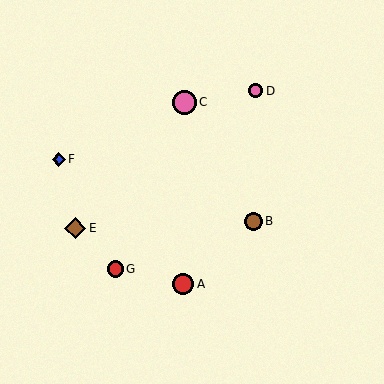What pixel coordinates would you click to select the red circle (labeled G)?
Click at (115, 269) to select the red circle G.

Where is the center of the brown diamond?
The center of the brown diamond is at (75, 228).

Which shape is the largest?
The pink circle (labeled C) is the largest.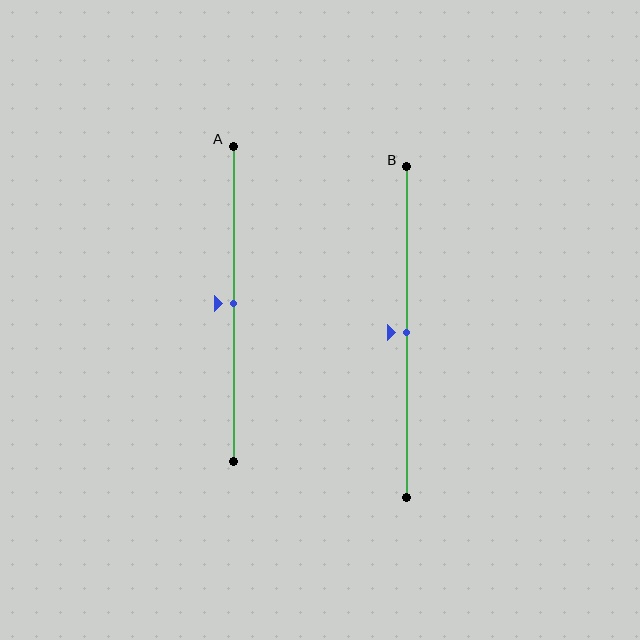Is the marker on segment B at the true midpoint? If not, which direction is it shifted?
Yes, the marker on segment B is at the true midpoint.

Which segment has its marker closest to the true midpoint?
Segment A has its marker closest to the true midpoint.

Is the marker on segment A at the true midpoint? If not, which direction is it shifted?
Yes, the marker on segment A is at the true midpoint.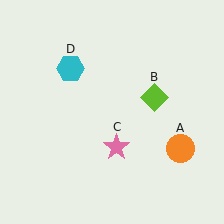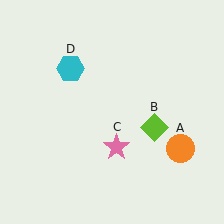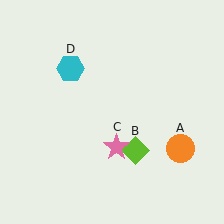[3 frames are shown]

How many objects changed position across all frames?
1 object changed position: lime diamond (object B).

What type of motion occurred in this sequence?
The lime diamond (object B) rotated clockwise around the center of the scene.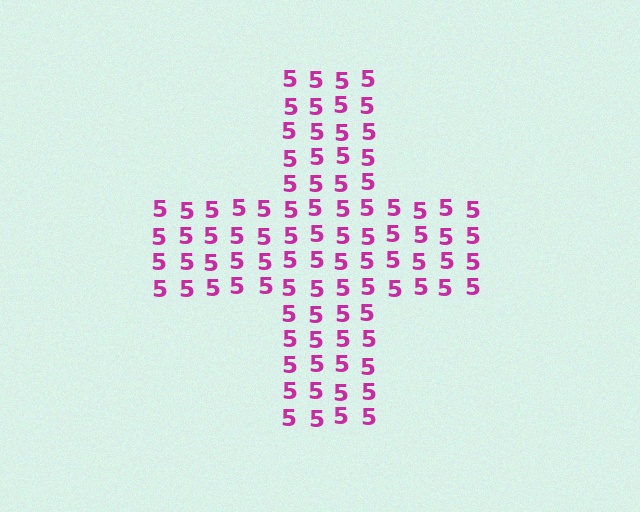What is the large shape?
The large shape is a cross.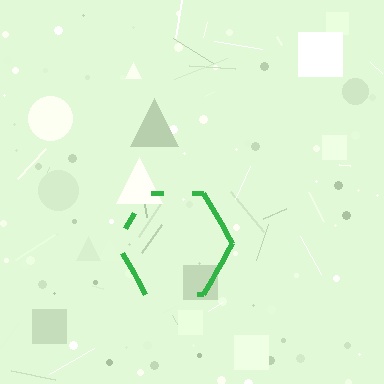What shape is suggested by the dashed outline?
The dashed outline suggests a hexagon.